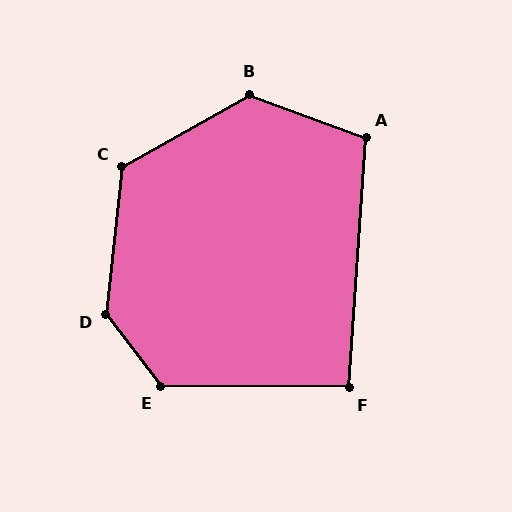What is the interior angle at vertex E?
Approximately 128 degrees (obtuse).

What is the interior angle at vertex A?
Approximately 107 degrees (obtuse).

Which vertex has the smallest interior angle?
F, at approximately 93 degrees.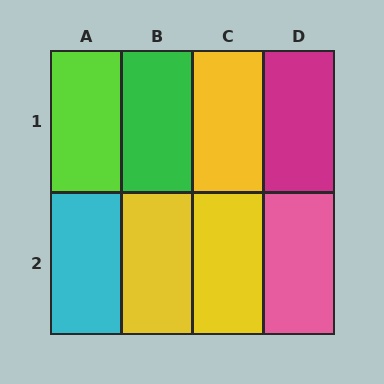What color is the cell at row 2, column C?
Yellow.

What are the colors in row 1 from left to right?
Lime, green, yellow, magenta.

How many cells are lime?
1 cell is lime.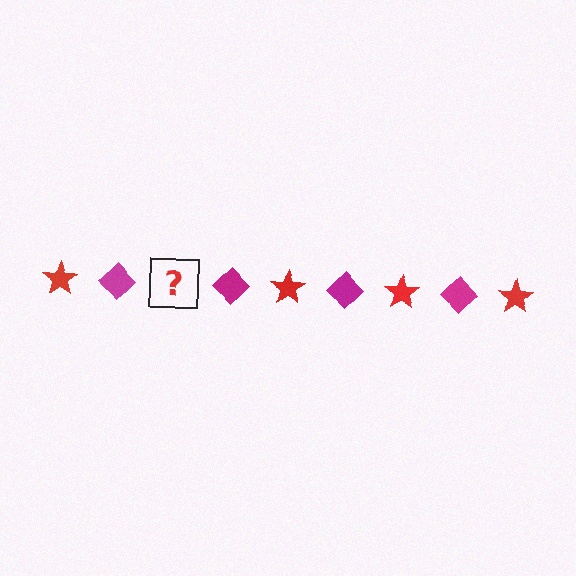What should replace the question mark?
The question mark should be replaced with a red star.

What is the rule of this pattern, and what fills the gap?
The rule is that the pattern alternates between red star and magenta diamond. The gap should be filled with a red star.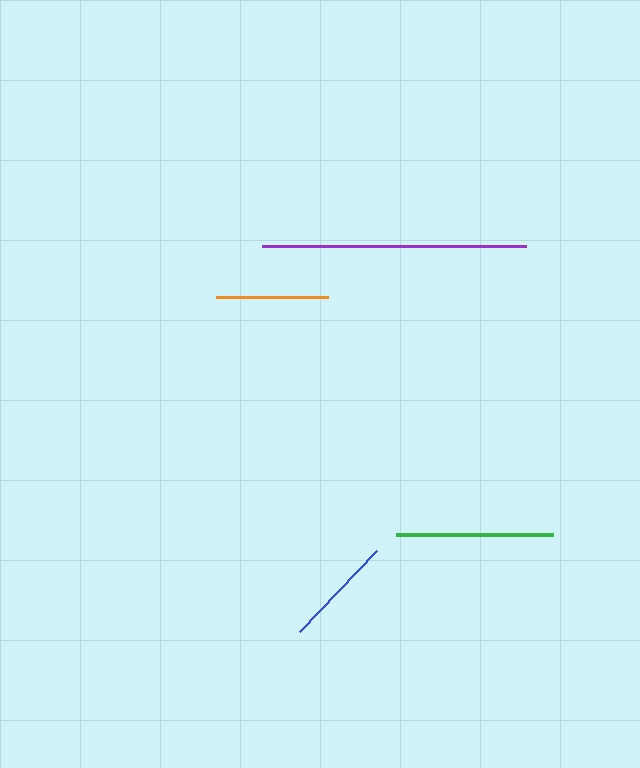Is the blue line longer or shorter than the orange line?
The orange line is longer than the blue line.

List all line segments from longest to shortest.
From longest to shortest: purple, green, orange, blue.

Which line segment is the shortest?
The blue line is the shortest at approximately 111 pixels.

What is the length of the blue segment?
The blue segment is approximately 111 pixels long.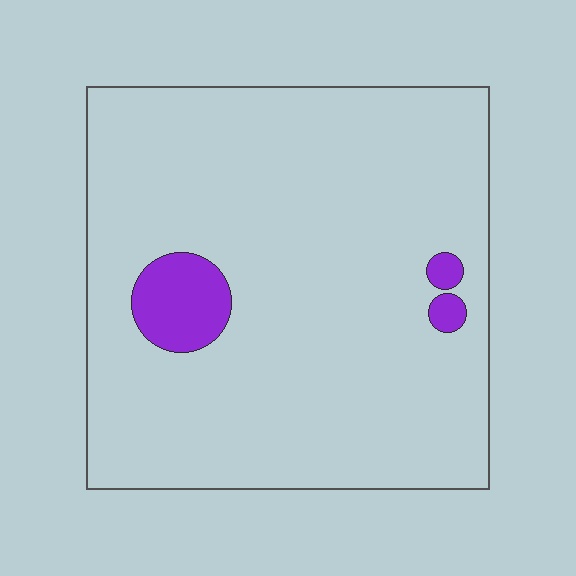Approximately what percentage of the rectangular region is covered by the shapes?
Approximately 5%.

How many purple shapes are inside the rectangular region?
3.